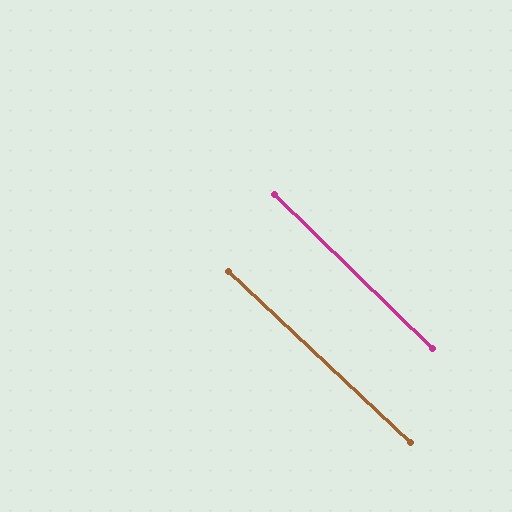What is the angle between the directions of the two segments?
Approximately 1 degree.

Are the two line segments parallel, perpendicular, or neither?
Parallel — their directions differ by only 1.0°.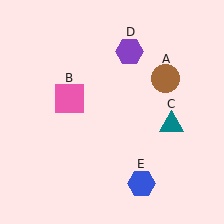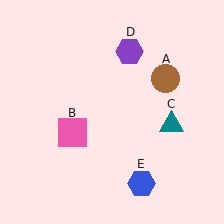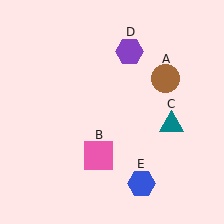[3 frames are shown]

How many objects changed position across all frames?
1 object changed position: pink square (object B).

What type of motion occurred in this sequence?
The pink square (object B) rotated counterclockwise around the center of the scene.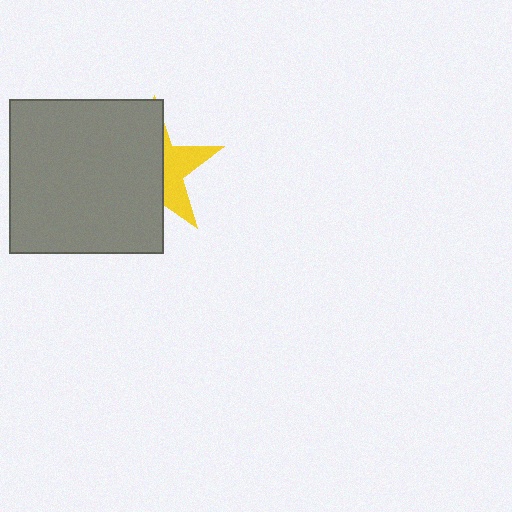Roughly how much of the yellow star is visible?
A small part of it is visible (roughly 37%).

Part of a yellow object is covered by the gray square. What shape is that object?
It is a star.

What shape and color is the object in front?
The object in front is a gray square.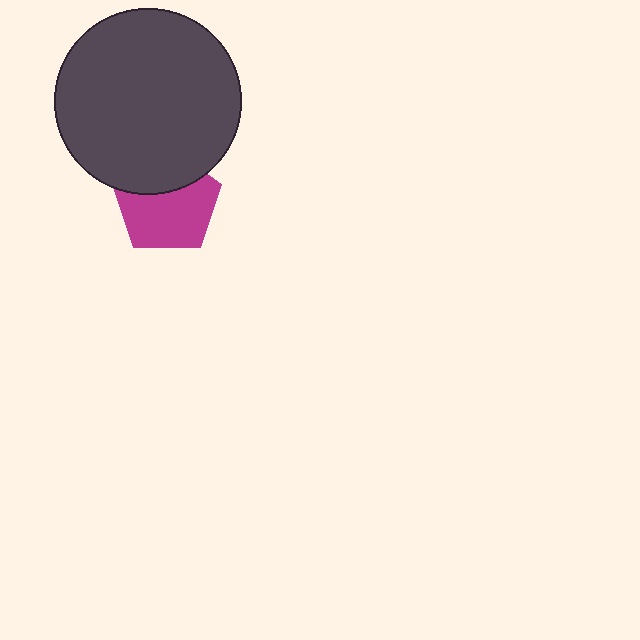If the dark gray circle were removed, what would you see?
You would see the complete magenta pentagon.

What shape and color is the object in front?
The object in front is a dark gray circle.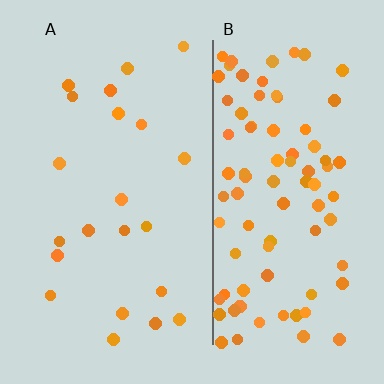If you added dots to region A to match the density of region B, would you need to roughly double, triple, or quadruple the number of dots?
Approximately quadruple.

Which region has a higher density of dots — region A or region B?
B (the right).